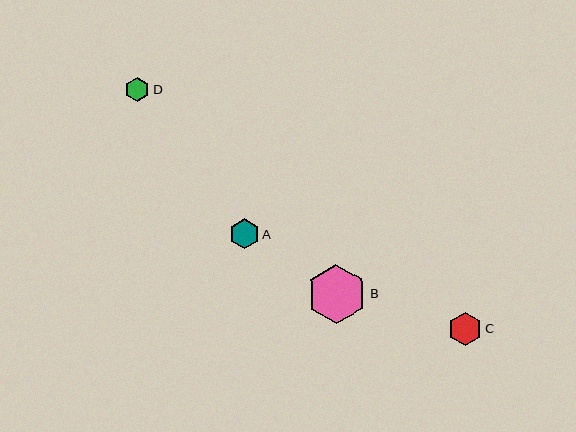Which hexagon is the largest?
Hexagon B is the largest with a size of approximately 59 pixels.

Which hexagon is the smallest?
Hexagon D is the smallest with a size of approximately 25 pixels.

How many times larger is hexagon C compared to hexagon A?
Hexagon C is approximately 1.1 times the size of hexagon A.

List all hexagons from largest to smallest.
From largest to smallest: B, C, A, D.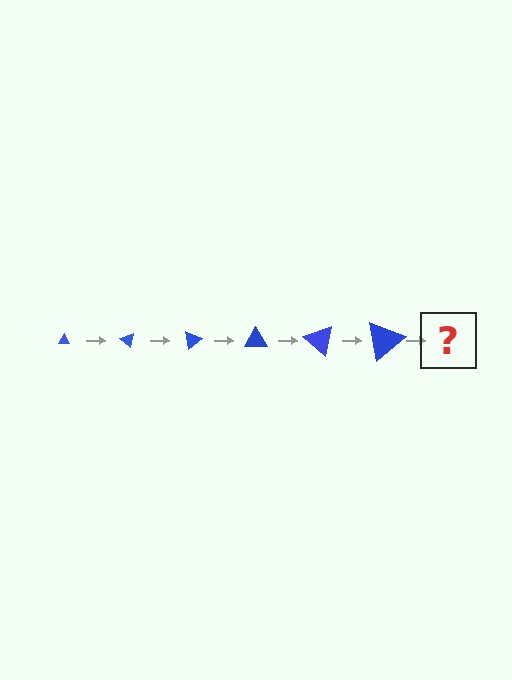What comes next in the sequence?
The next element should be a triangle, larger than the previous one and rotated 240 degrees from the start.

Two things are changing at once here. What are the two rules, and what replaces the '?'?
The two rules are that the triangle grows larger each step and it rotates 40 degrees each step. The '?' should be a triangle, larger than the previous one and rotated 240 degrees from the start.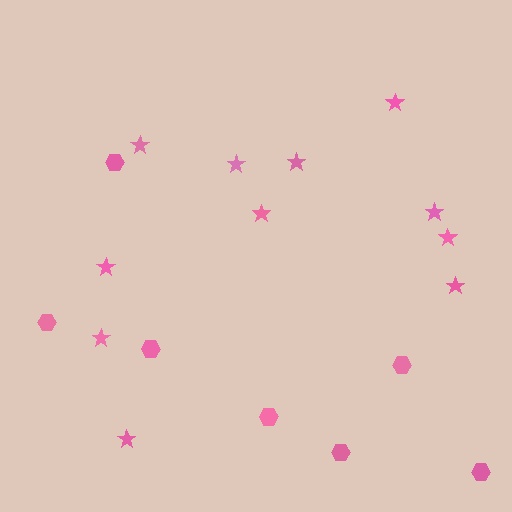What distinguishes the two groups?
There are 2 groups: one group of stars (11) and one group of hexagons (7).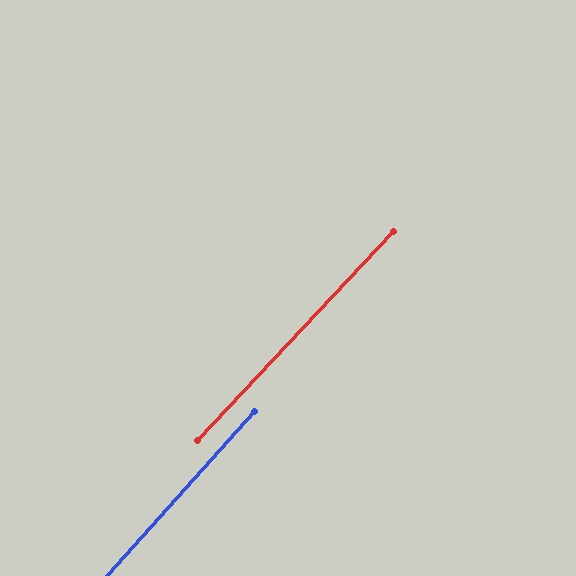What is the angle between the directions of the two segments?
Approximately 1 degree.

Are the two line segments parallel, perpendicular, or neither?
Parallel — their directions differ by only 1.5°.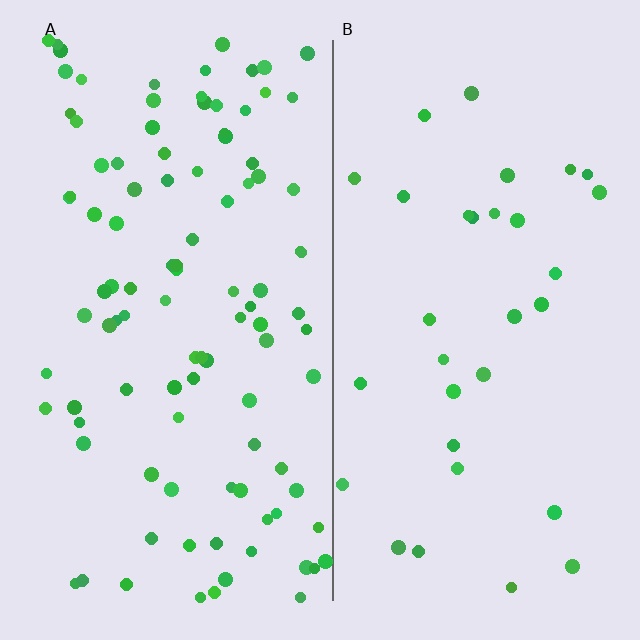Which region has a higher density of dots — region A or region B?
A (the left).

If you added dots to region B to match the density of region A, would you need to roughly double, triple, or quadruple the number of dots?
Approximately triple.